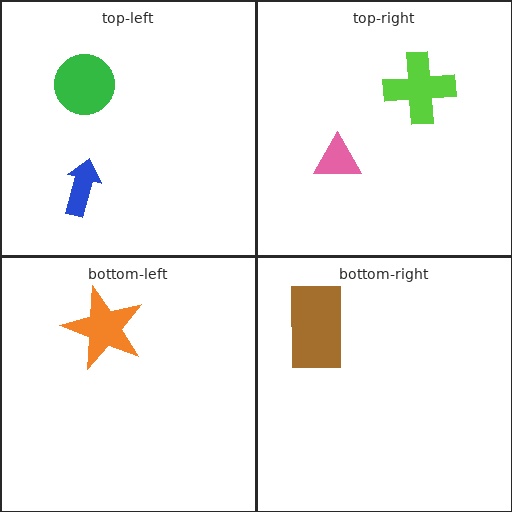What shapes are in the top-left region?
The blue arrow, the green circle.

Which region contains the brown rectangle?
The bottom-right region.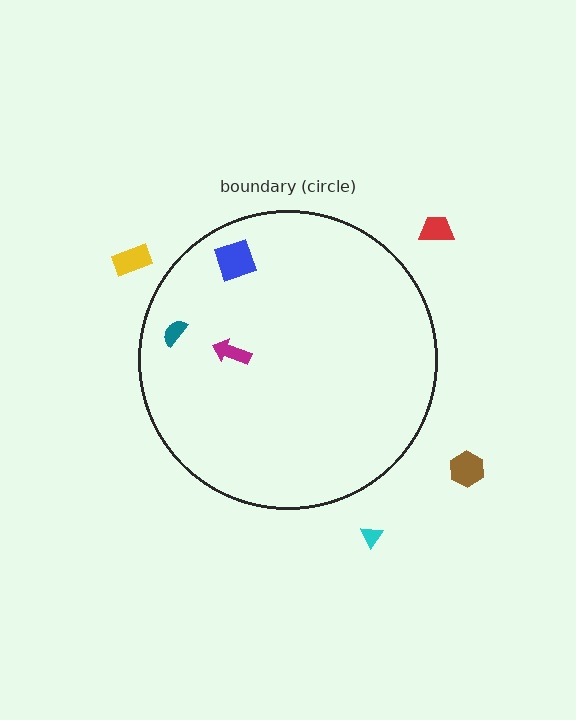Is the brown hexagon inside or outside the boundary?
Outside.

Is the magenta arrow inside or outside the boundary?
Inside.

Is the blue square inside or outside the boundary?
Inside.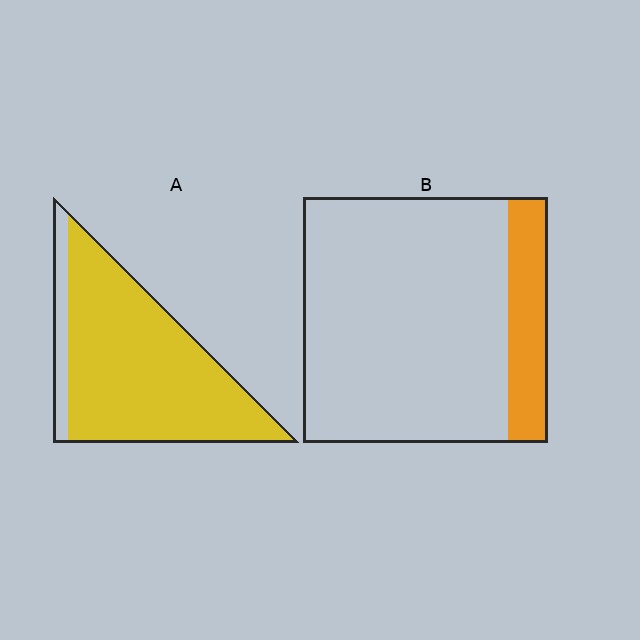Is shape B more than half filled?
No.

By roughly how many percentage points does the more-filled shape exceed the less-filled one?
By roughly 70 percentage points (A over B).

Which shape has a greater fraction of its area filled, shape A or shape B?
Shape A.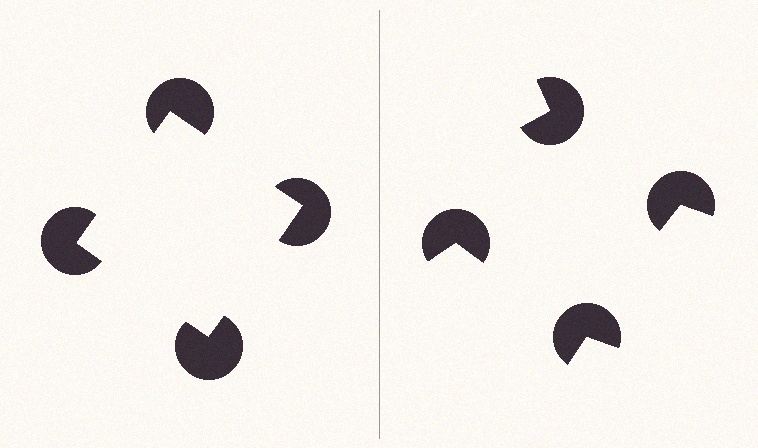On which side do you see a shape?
An illusory square appears on the left side. On the right side the wedge cuts are rotated, so no coherent shape forms.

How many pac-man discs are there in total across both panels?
8 — 4 on each side.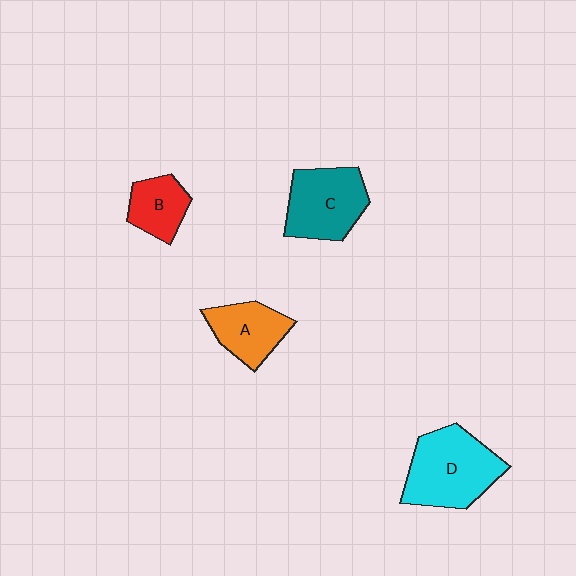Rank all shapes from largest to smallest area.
From largest to smallest: D (cyan), C (teal), A (orange), B (red).